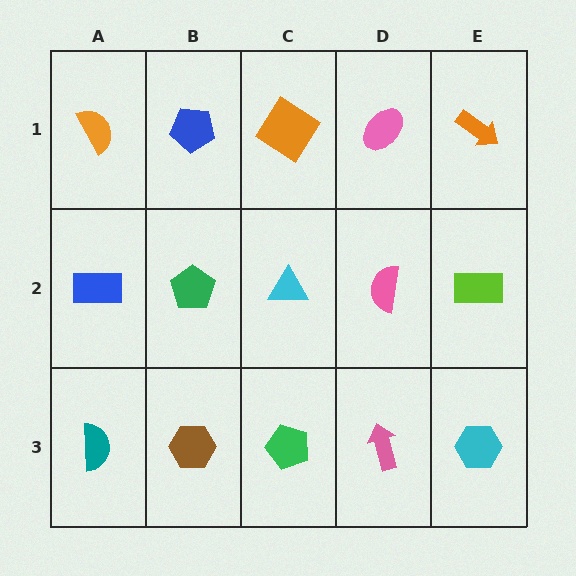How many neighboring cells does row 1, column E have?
2.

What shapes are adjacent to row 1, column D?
A pink semicircle (row 2, column D), an orange diamond (row 1, column C), an orange arrow (row 1, column E).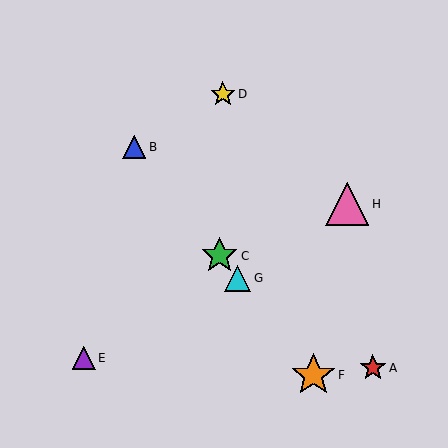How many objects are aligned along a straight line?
4 objects (B, C, F, G) are aligned along a straight line.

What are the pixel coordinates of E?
Object E is at (84, 358).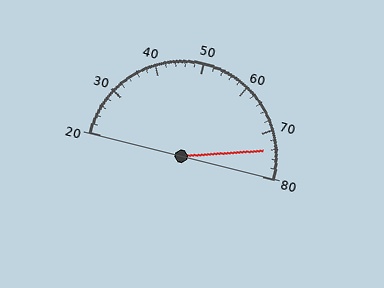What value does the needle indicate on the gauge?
The needle indicates approximately 74.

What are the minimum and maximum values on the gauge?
The gauge ranges from 20 to 80.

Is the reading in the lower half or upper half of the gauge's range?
The reading is in the upper half of the range (20 to 80).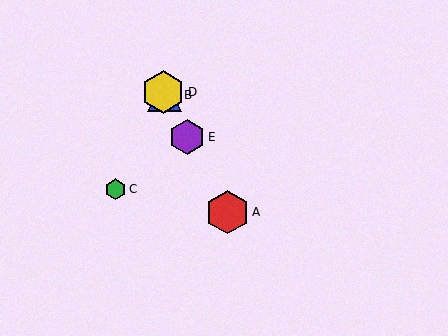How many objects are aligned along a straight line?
4 objects (A, B, D, E) are aligned along a straight line.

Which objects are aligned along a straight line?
Objects A, B, D, E are aligned along a straight line.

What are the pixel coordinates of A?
Object A is at (228, 212).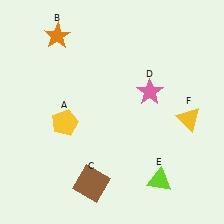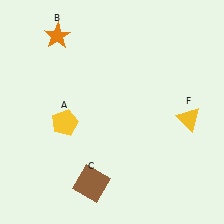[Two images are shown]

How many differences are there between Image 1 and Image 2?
There are 2 differences between the two images.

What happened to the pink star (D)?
The pink star (D) was removed in Image 2. It was in the top-right area of Image 1.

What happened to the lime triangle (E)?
The lime triangle (E) was removed in Image 2. It was in the bottom-right area of Image 1.